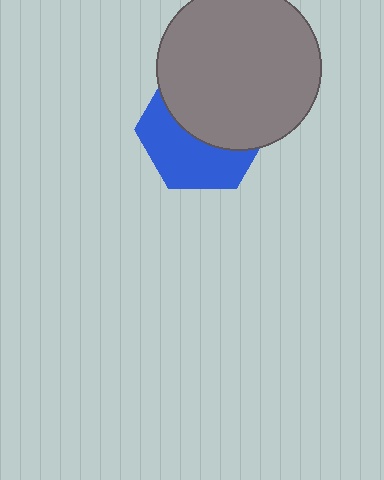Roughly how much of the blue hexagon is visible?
About half of it is visible (roughly 46%).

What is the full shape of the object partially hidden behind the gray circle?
The partially hidden object is a blue hexagon.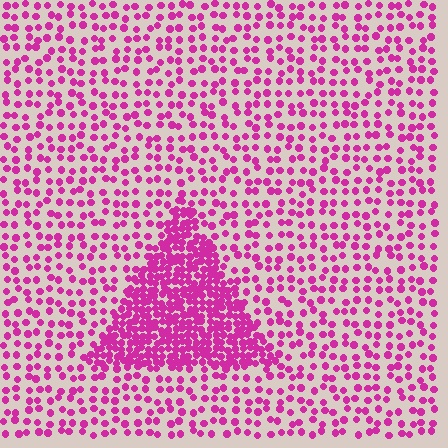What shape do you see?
I see a triangle.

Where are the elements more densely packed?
The elements are more densely packed inside the triangle boundary.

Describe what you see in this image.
The image contains small magenta elements arranged at two different densities. A triangle-shaped region is visible where the elements are more densely packed than the surrounding area.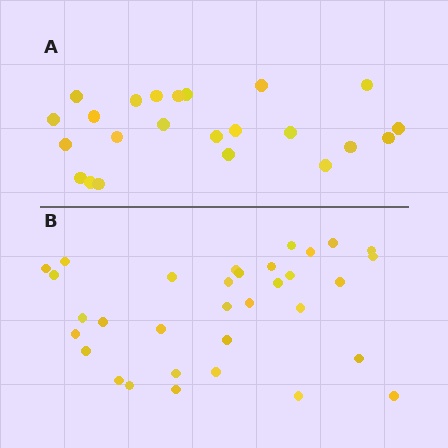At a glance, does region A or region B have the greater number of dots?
Region B (the bottom region) has more dots.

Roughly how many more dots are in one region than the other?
Region B has roughly 10 or so more dots than region A.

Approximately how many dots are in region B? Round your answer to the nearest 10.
About 30 dots. (The exact count is 33, which rounds to 30.)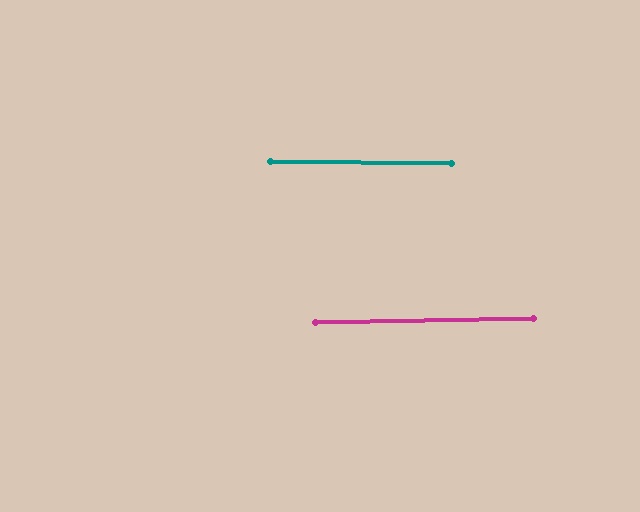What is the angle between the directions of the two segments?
Approximately 2 degrees.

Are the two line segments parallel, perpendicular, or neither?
Parallel — their directions differ by only 1.6°.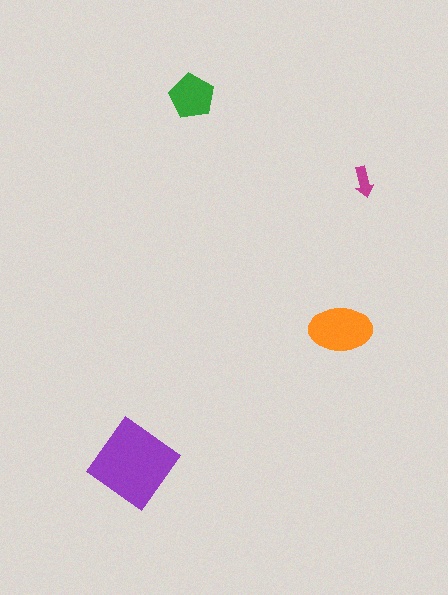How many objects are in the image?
There are 4 objects in the image.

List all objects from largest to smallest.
The purple diamond, the orange ellipse, the green pentagon, the magenta arrow.